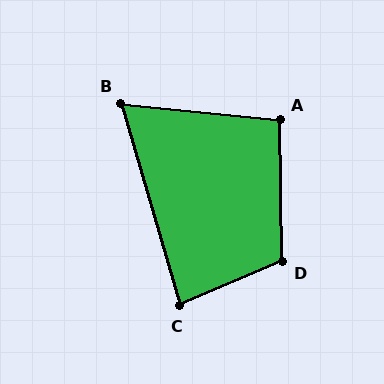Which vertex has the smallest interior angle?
B, at approximately 68 degrees.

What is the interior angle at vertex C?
Approximately 83 degrees (acute).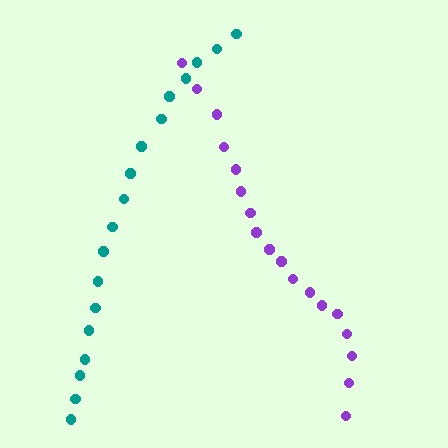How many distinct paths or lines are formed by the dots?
There are 2 distinct paths.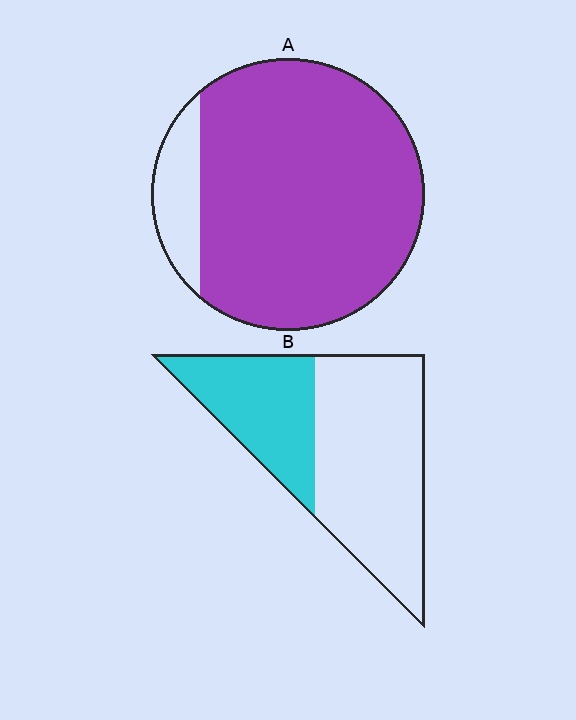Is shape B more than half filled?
No.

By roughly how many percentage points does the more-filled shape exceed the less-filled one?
By roughly 50 percentage points (A over B).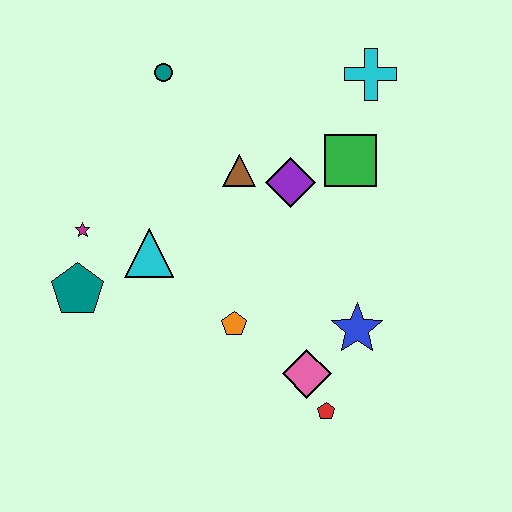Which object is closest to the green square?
The purple diamond is closest to the green square.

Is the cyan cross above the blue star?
Yes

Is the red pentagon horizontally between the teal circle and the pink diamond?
No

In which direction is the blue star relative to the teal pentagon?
The blue star is to the right of the teal pentagon.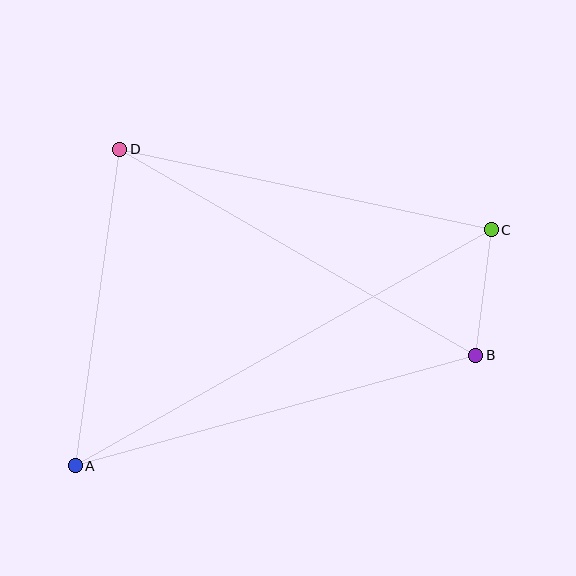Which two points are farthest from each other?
Points A and C are farthest from each other.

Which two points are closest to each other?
Points B and C are closest to each other.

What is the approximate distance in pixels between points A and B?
The distance between A and B is approximately 415 pixels.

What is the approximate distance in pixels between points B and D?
The distance between B and D is approximately 411 pixels.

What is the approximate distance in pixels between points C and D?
The distance between C and D is approximately 380 pixels.